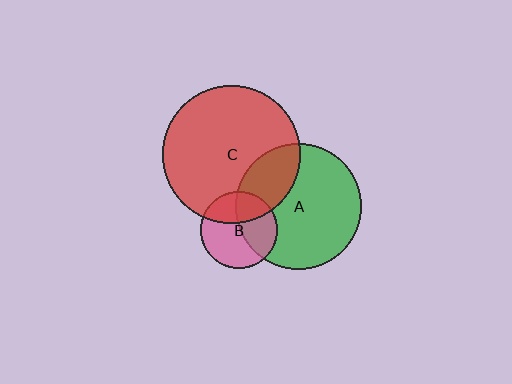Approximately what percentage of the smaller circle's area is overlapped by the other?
Approximately 40%.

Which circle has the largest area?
Circle C (red).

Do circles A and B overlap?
Yes.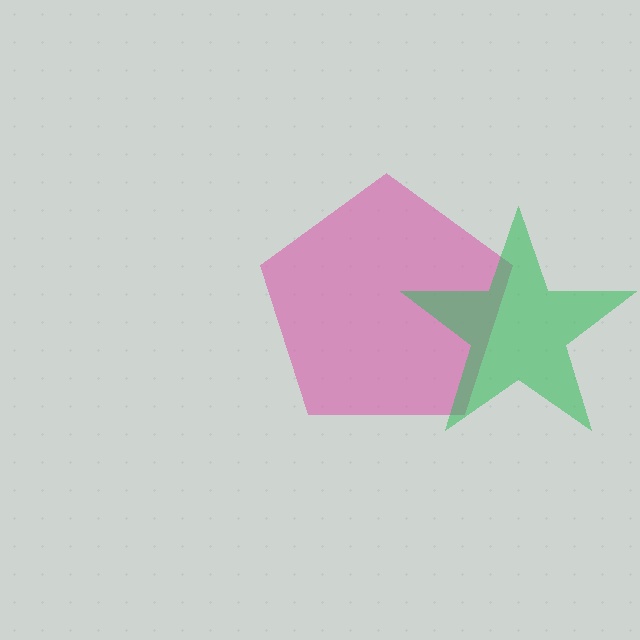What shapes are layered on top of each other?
The layered shapes are: a pink pentagon, a green star.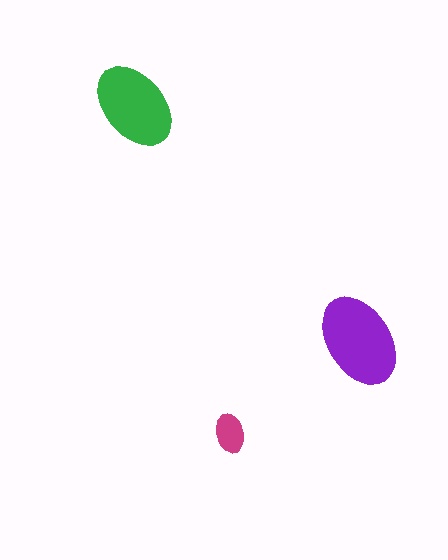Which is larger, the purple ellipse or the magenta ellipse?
The purple one.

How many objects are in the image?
There are 3 objects in the image.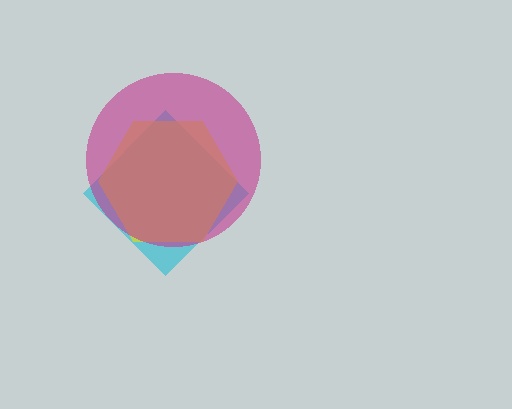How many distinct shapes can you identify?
There are 3 distinct shapes: a cyan diamond, a yellow hexagon, a magenta circle.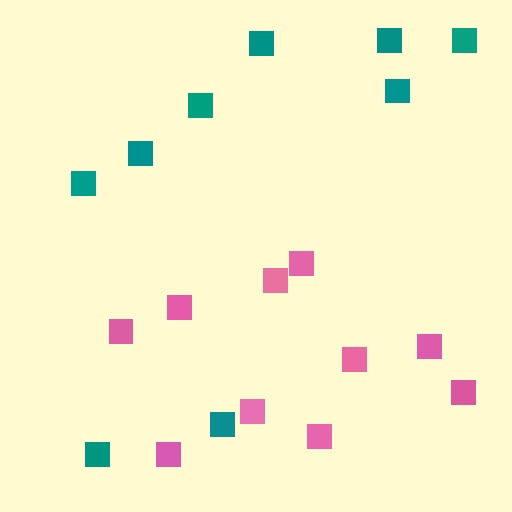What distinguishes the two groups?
There are 2 groups: one group of pink squares (10) and one group of teal squares (9).